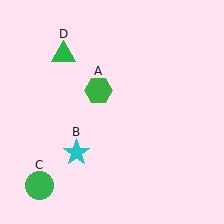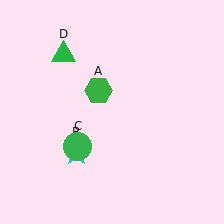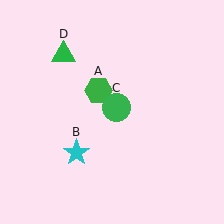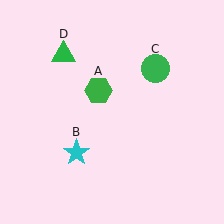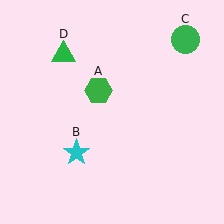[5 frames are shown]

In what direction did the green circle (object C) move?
The green circle (object C) moved up and to the right.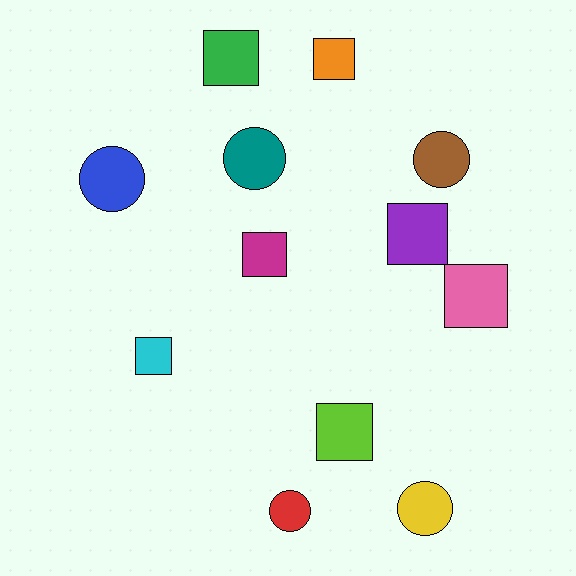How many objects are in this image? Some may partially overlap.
There are 12 objects.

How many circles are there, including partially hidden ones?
There are 5 circles.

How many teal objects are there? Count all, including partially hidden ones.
There is 1 teal object.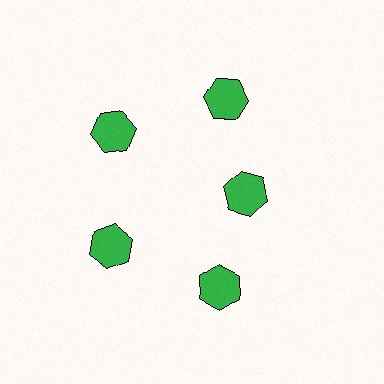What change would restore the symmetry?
The symmetry would be restored by moving it outward, back onto the ring so that all 5 hexagons sit at equal angles and equal distance from the center.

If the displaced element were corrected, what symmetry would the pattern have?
It would have 5-fold rotational symmetry — the pattern would map onto itself every 72 degrees.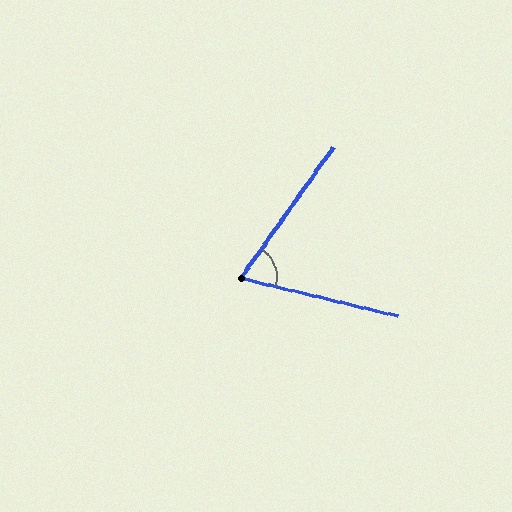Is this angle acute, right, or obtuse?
It is acute.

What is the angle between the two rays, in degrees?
Approximately 68 degrees.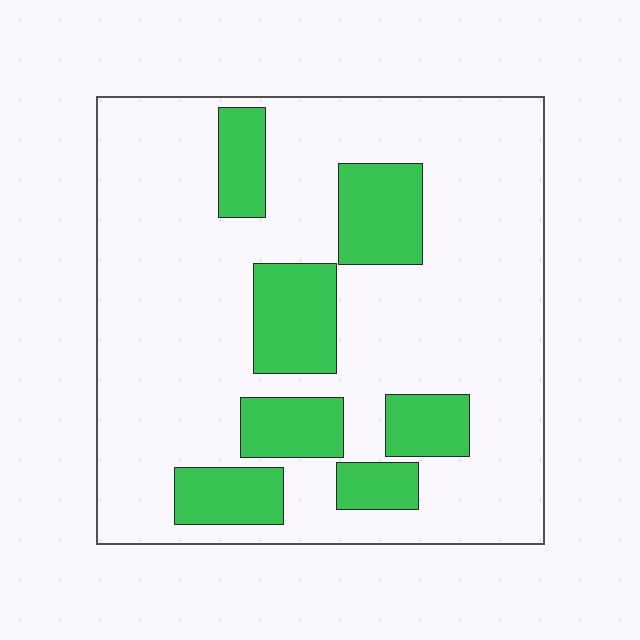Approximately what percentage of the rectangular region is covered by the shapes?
Approximately 25%.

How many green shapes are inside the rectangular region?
7.